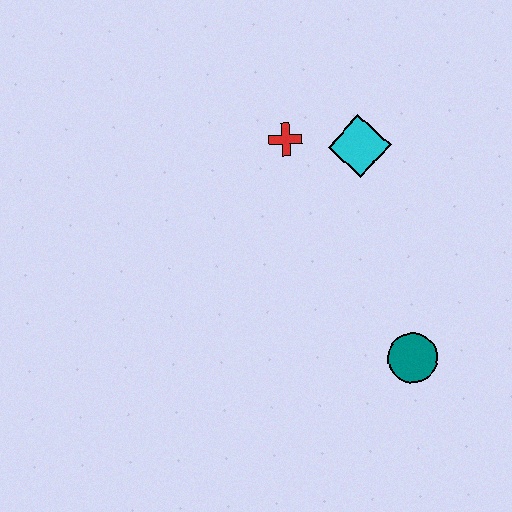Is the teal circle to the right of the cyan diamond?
Yes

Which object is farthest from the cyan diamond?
The teal circle is farthest from the cyan diamond.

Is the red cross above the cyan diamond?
Yes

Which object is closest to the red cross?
The cyan diamond is closest to the red cross.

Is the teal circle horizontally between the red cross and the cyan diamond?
No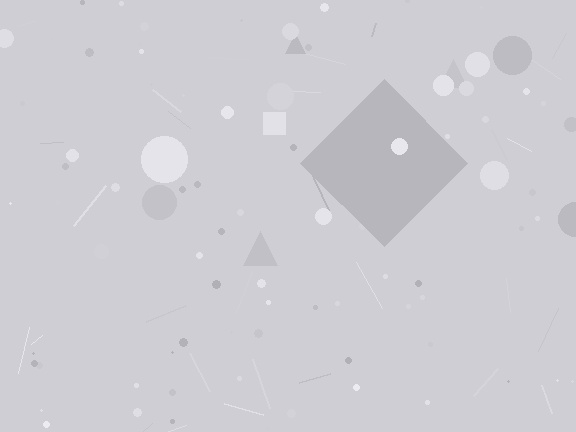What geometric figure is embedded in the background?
A diamond is embedded in the background.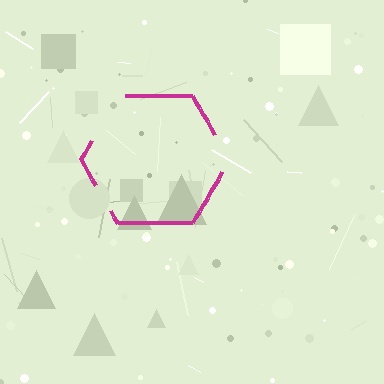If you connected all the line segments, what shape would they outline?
They would outline a hexagon.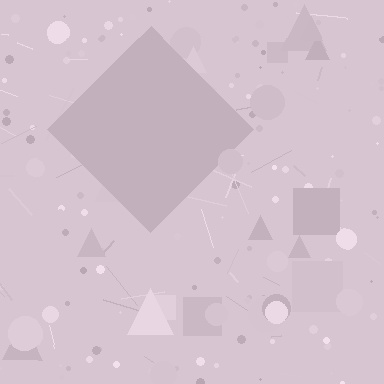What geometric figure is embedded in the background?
A diamond is embedded in the background.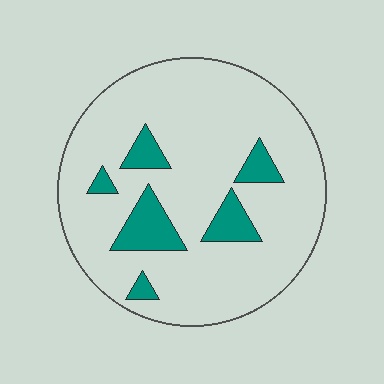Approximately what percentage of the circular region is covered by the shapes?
Approximately 15%.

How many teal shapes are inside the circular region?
6.